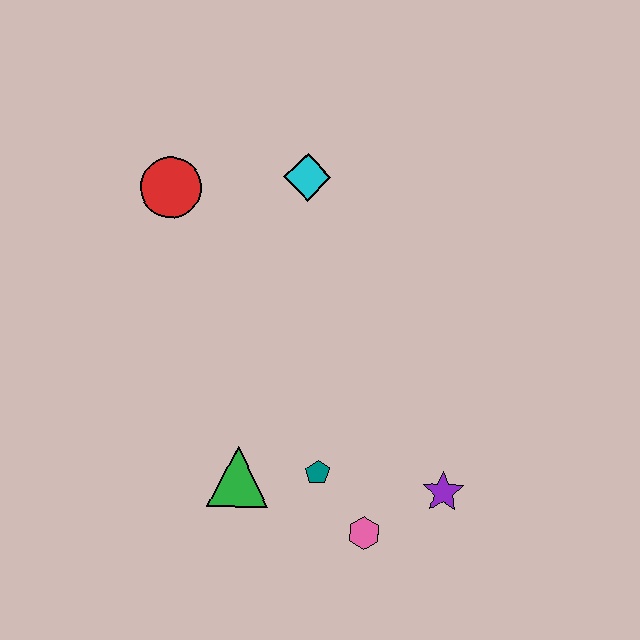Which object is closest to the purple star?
The pink hexagon is closest to the purple star.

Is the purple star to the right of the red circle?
Yes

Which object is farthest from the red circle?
The purple star is farthest from the red circle.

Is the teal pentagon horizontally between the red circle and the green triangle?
No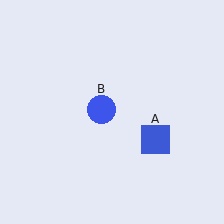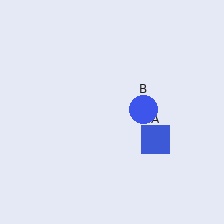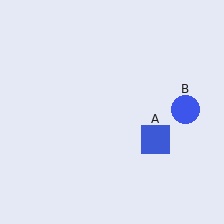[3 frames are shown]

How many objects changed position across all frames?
1 object changed position: blue circle (object B).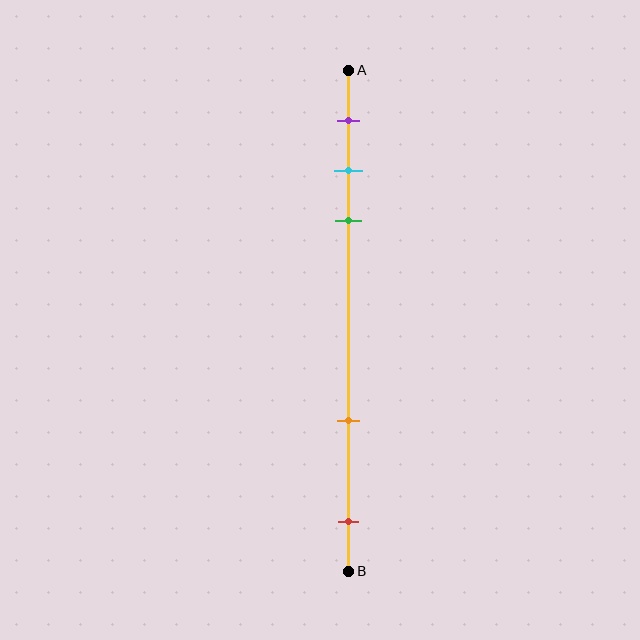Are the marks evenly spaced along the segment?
No, the marks are not evenly spaced.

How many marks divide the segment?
There are 5 marks dividing the segment.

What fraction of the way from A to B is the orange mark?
The orange mark is approximately 70% (0.7) of the way from A to B.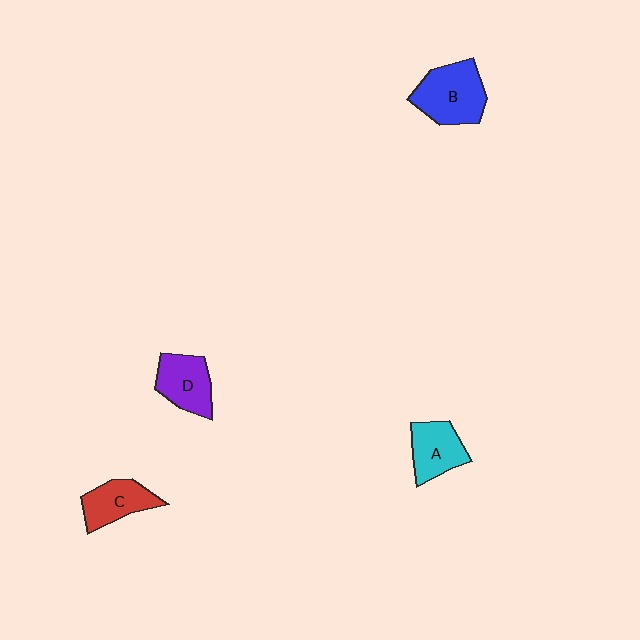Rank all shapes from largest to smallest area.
From largest to smallest: B (blue), D (purple), A (cyan), C (red).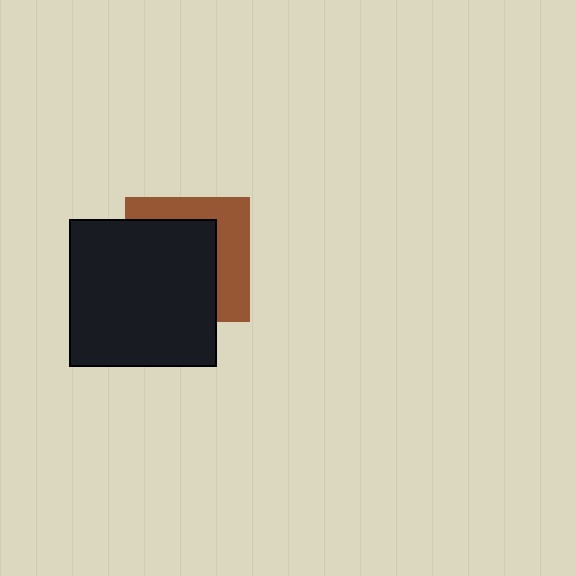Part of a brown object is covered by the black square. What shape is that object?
It is a square.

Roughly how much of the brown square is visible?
A small part of it is visible (roughly 39%).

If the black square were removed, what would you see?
You would see the complete brown square.